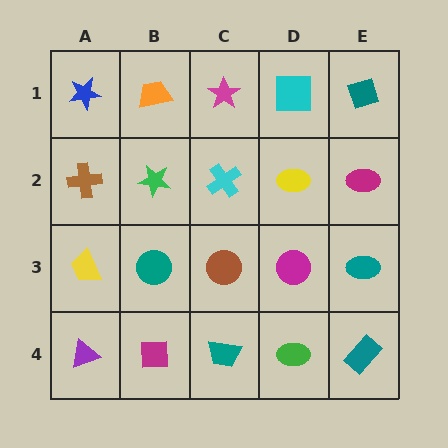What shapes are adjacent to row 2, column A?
A blue star (row 1, column A), a yellow trapezoid (row 3, column A), a green star (row 2, column B).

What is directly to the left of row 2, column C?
A green star.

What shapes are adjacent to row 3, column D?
A yellow ellipse (row 2, column D), a green ellipse (row 4, column D), a brown circle (row 3, column C), a teal ellipse (row 3, column E).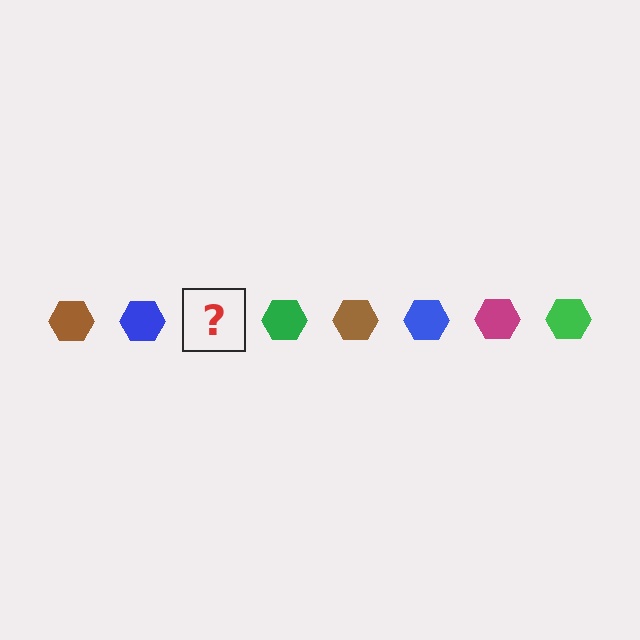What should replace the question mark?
The question mark should be replaced with a magenta hexagon.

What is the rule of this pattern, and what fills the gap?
The rule is that the pattern cycles through brown, blue, magenta, green hexagons. The gap should be filled with a magenta hexagon.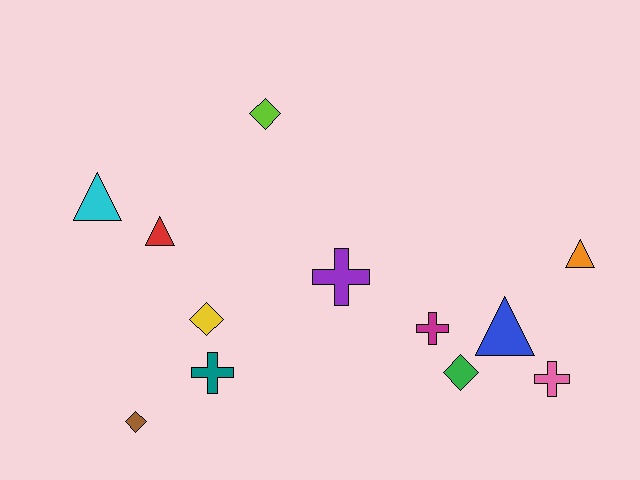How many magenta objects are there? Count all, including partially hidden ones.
There is 1 magenta object.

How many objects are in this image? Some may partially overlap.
There are 12 objects.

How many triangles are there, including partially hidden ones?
There are 4 triangles.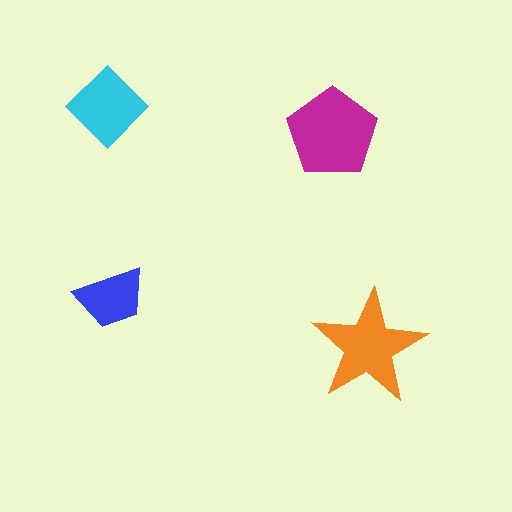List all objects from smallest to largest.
The blue trapezoid, the cyan diamond, the orange star, the magenta pentagon.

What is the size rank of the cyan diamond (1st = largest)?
3rd.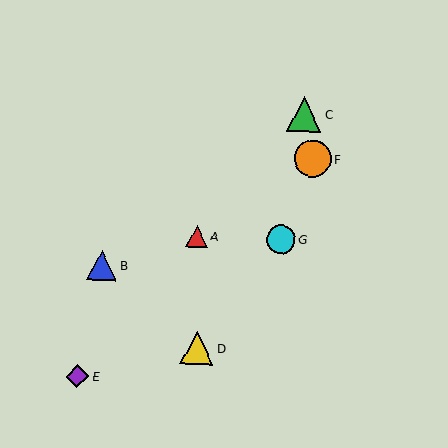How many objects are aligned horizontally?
2 objects (A, G) are aligned horizontally.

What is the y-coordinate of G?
Object G is at y≈240.